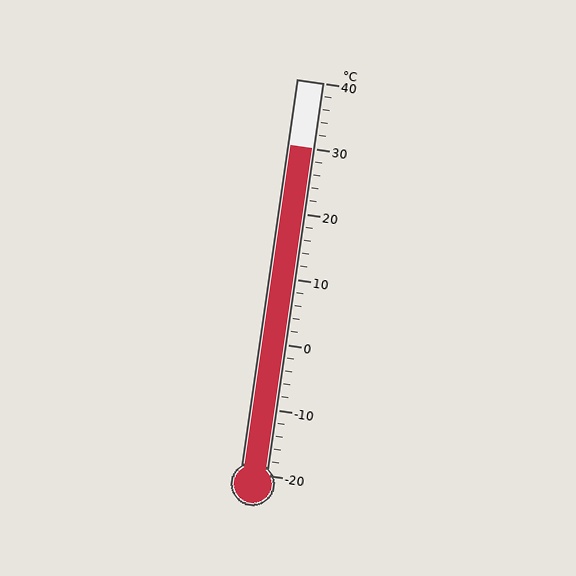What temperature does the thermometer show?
The thermometer shows approximately 30°C.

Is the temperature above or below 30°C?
The temperature is at 30°C.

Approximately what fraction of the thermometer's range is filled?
The thermometer is filled to approximately 85% of its range.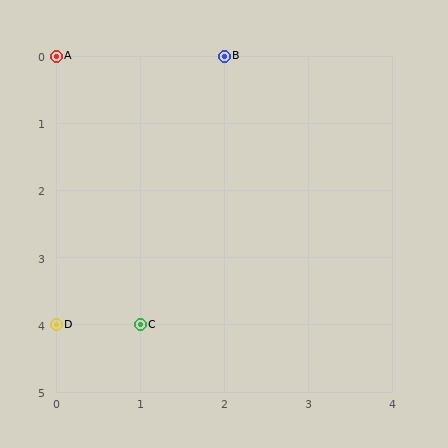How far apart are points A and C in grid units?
Points A and C are 1 column and 4 rows apart (about 4.1 grid units diagonally).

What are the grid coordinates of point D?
Point D is at grid coordinates (0, 4).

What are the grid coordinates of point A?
Point A is at grid coordinates (0, 0).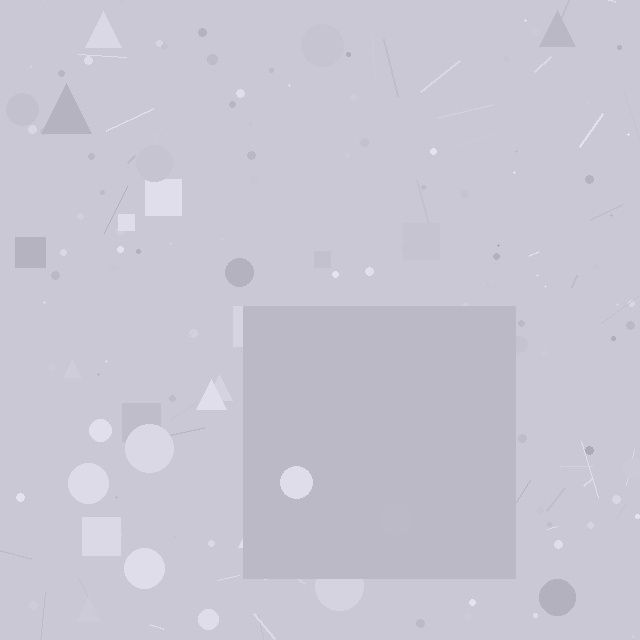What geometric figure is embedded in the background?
A square is embedded in the background.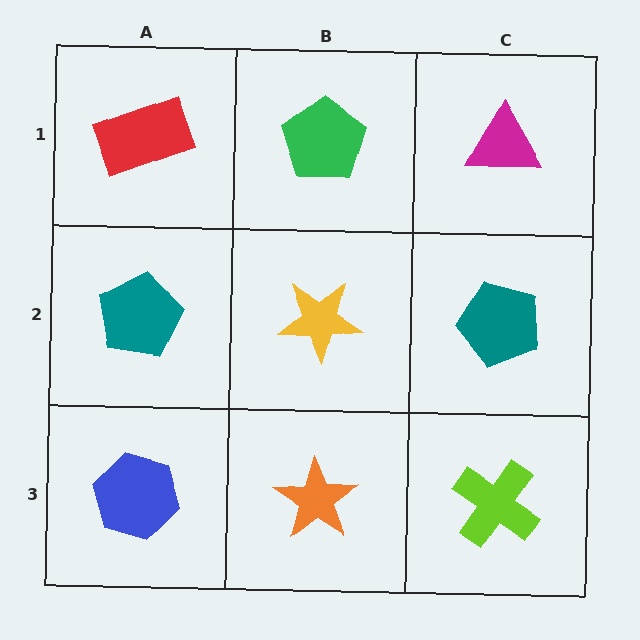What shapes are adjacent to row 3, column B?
A yellow star (row 2, column B), a blue hexagon (row 3, column A), a lime cross (row 3, column C).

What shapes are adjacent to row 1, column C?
A teal pentagon (row 2, column C), a green pentagon (row 1, column B).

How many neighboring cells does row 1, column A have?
2.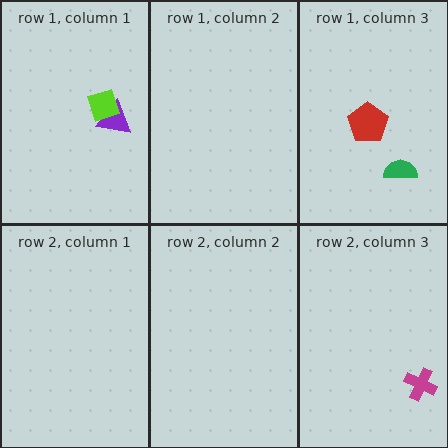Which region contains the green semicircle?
The row 1, column 3 region.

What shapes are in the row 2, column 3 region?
The magenta cross.